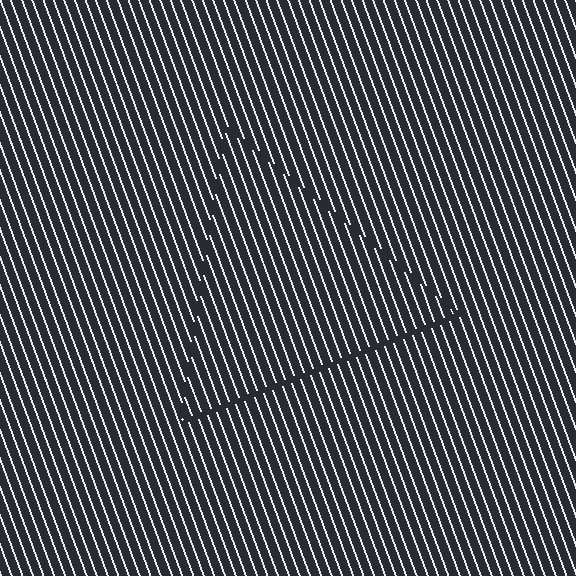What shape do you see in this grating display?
An illusory triangle. The interior of the shape contains the same grating, shifted by half a period — the contour is defined by the phase discontinuity where line-ends from the inner and outer gratings abut.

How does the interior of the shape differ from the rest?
The interior of the shape contains the same grating, shifted by half a period — the contour is defined by the phase discontinuity where line-ends from the inner and outer gratings abut.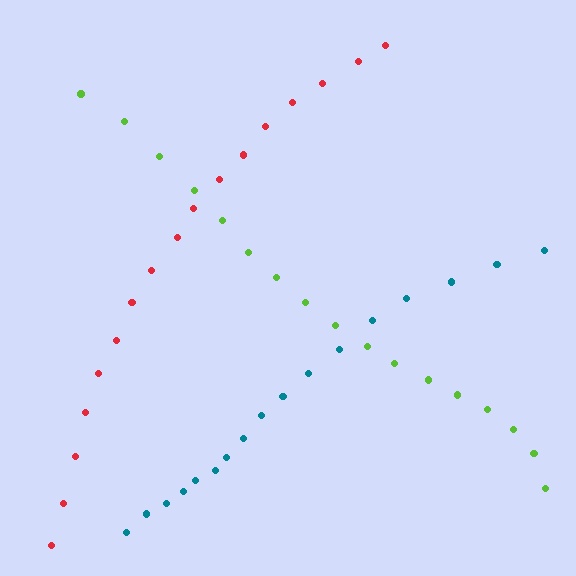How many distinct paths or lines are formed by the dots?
There are 3 distinct paths.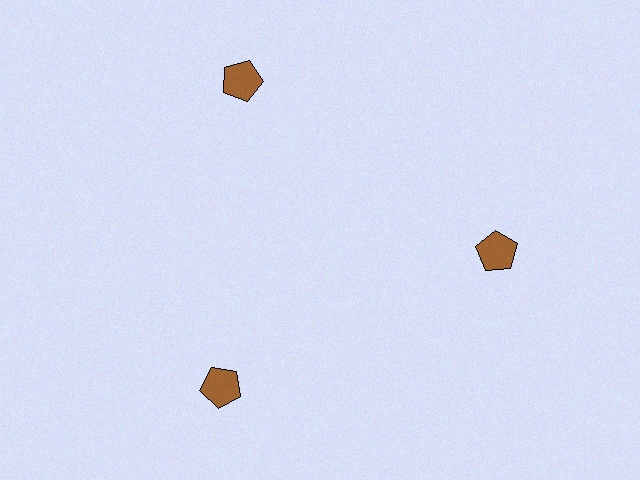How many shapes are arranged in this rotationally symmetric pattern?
There are 3 shapes, arranged in 3 groups of 1.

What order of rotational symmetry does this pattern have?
This pattern has 3-fold rotational symmetry.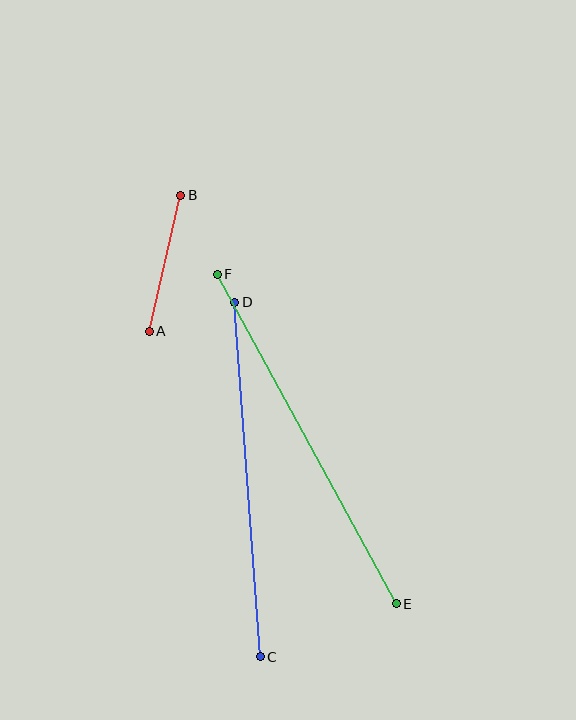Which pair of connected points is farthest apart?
Points E and F are farthest apart.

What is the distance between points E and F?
The distance is approximately 375 pixels.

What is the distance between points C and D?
The distance is approximately 355 pixels.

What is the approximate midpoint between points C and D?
The midpoint is at approximately (247, 480) pixels.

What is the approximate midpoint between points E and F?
The midpoint is at approximately (307, 439) pixels.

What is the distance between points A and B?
The distance is approximately 140 pixels.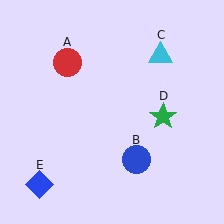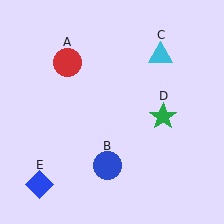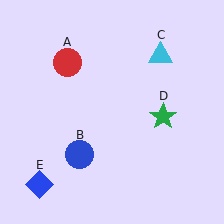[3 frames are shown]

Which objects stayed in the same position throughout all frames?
Red circle (object A) and cyan triangle (object C) and green star (object D) and blue diamond (object E) remained stationary.